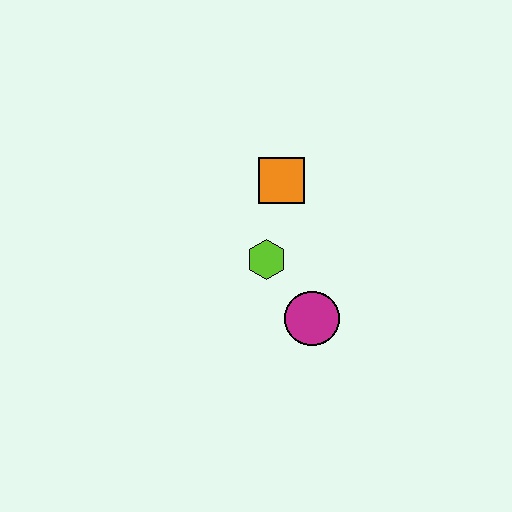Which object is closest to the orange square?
The lime hexagon is closest to the orange square.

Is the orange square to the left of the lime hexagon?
No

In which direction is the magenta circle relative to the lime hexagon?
The magenta circle is below the lime hexagon.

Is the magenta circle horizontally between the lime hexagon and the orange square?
No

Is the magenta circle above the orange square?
No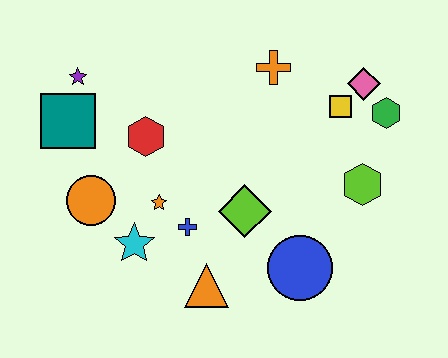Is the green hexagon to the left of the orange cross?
No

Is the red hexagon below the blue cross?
No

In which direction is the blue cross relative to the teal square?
The blue cross is to the right of the teal square.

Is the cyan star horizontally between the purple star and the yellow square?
Yes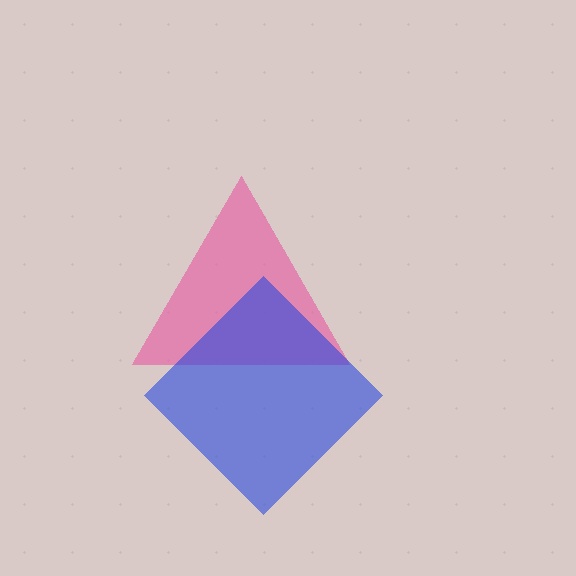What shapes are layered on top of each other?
The layered shapes are: a pink triangle, a blue diamond.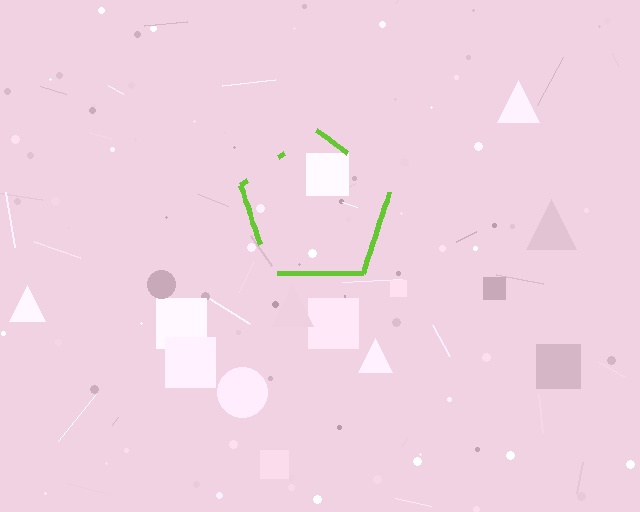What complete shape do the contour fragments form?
The contour fragments form a pentagon.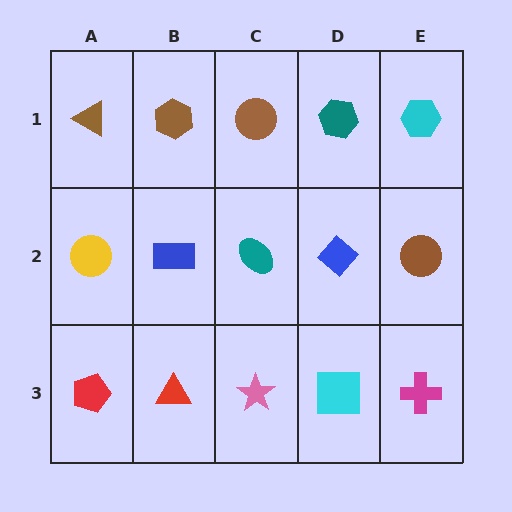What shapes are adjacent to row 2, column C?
A brown circle (row 1, column C), a pink star (row 3, column C), a blue rectangle (row 2, column B), a blue diamond (row 2, column D).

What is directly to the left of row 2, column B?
A yellow circle.